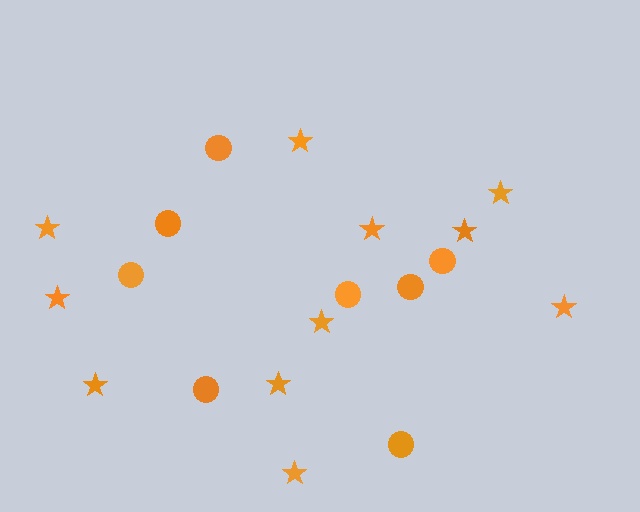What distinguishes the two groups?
There are 2 groups: one group of stars (11) and one group of circles (8).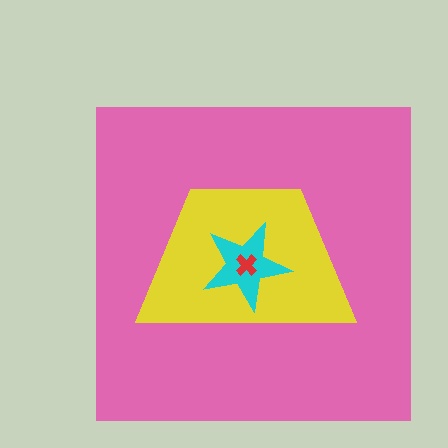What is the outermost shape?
The pink square.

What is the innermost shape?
The red cross.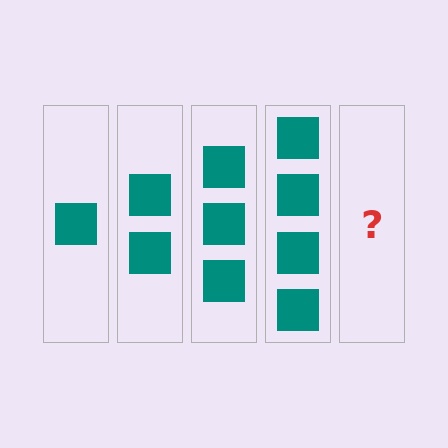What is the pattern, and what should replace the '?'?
The pattern is that each step adds one more square. The '?' should be 5 squares.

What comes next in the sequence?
The next element should be 5 squares.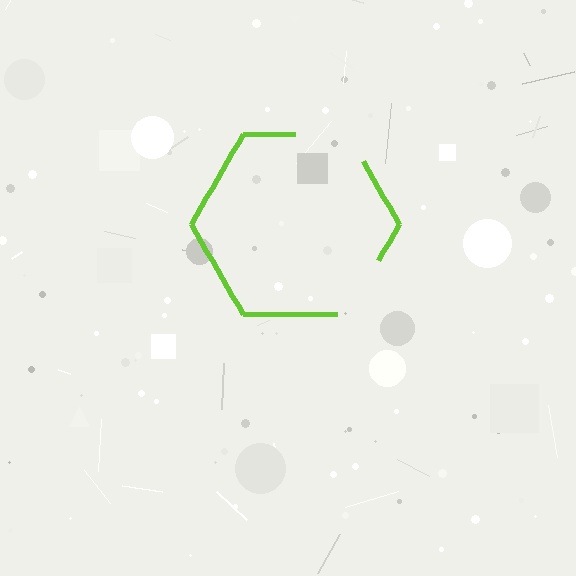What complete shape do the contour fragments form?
The contour fragments form a hexagon.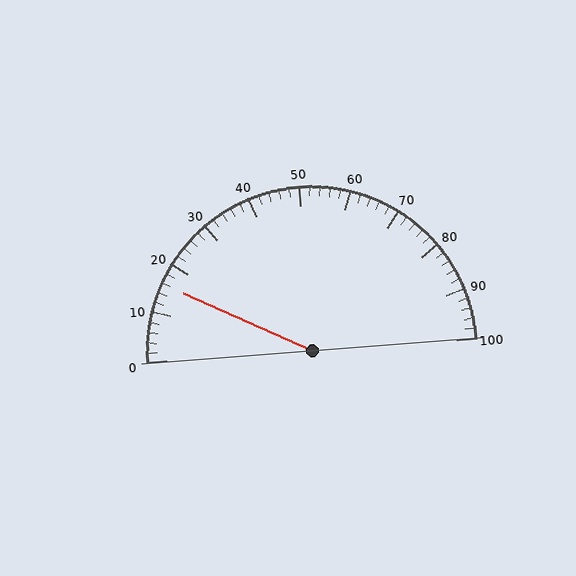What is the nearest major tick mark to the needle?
The nearest major tick mark is 20.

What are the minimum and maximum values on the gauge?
The gauge ranges from 0 to 100.